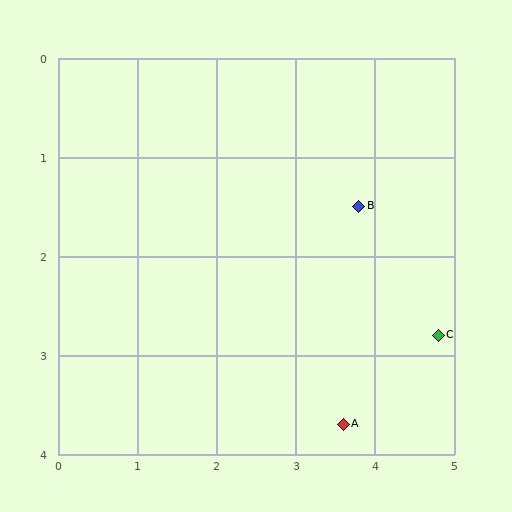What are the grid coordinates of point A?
Point A is at approximately (3.6, 3.7).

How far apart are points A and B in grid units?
Points A and B are about 2.2 grid units apart.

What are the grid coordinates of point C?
Point C is at approximately (4.8, 2.8).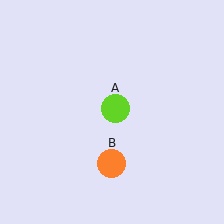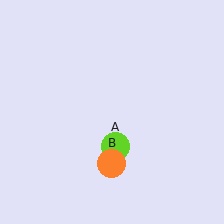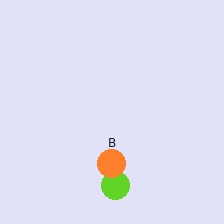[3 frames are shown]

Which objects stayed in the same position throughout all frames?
Orange circle (object B) remained stationary.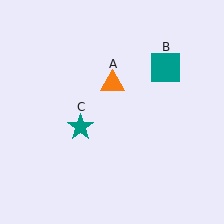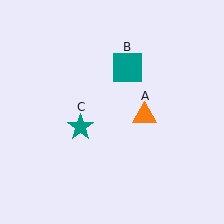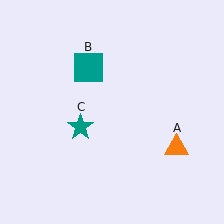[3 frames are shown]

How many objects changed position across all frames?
2 objects changed position: orange triangle (object A), teal square (object B).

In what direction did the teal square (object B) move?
The teal square (object B) moved left.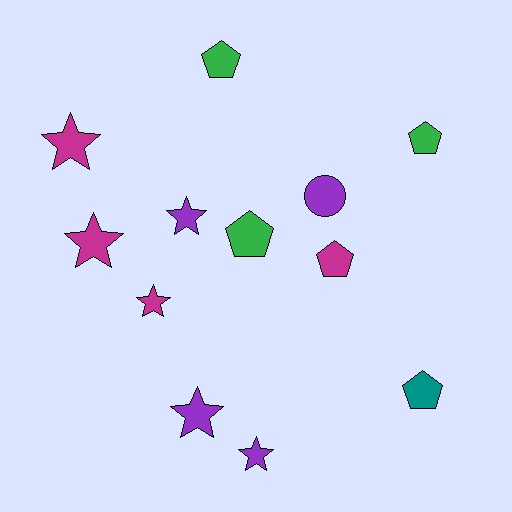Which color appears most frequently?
Purple, with 4 objects.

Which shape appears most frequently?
Star, with 6 objects.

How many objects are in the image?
There are 12 objects.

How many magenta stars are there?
There are 3 magenta stars.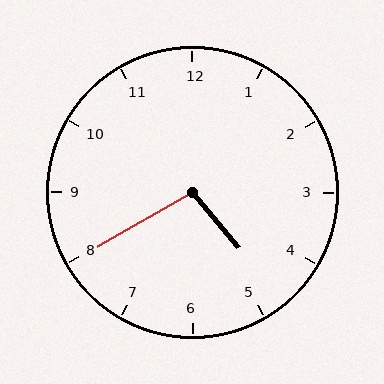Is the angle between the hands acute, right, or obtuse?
It is obtuse.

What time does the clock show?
4:40.